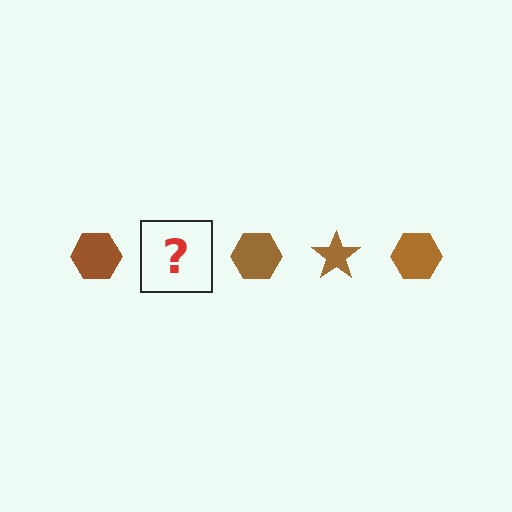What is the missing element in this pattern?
The missing element is a brown star.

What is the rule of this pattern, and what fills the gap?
The rule is that the pattern cycles through hexagon, star shapes in brown. The gap should be filled with a brown star.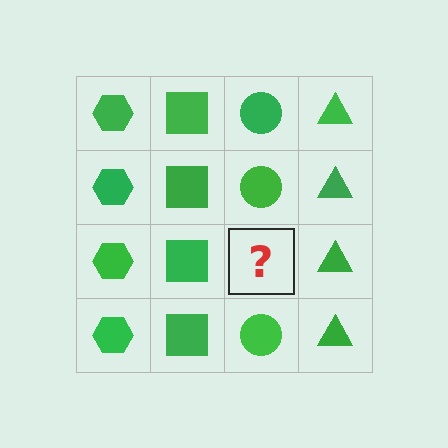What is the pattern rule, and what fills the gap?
The rule is that each column has a consistent shape. The gap should be filled with a green circle.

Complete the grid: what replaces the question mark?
The question mark should be replaced with a green circle.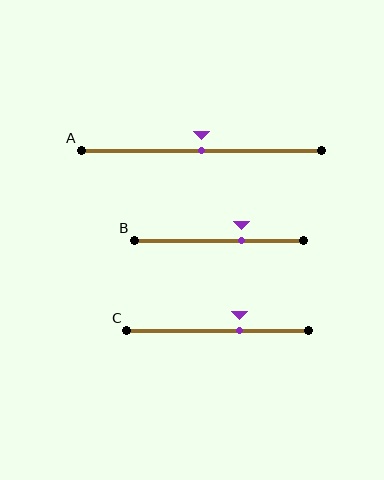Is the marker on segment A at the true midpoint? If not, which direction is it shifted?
Yes, the marker on segment A is at the true midpoint.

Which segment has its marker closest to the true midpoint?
Segment A has its marker closest to the true midpoint.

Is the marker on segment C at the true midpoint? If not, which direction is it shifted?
No, the marker on segment C is shifted to the right by about 12% of the segment length.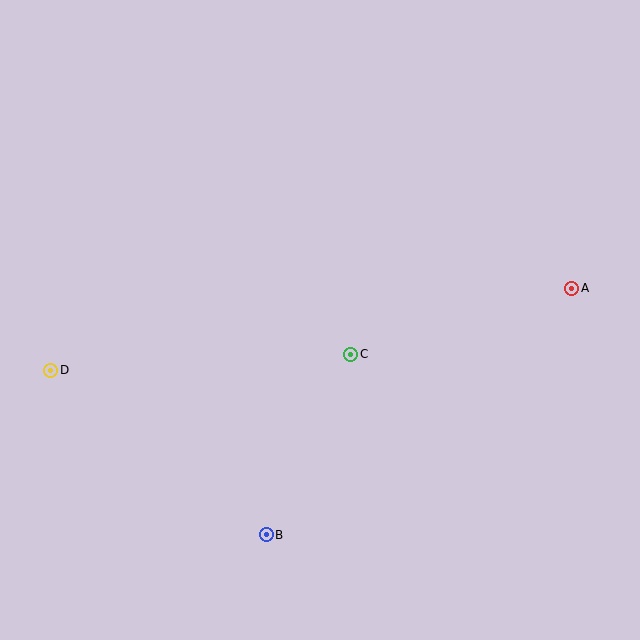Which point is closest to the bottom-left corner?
Point D is closest to the bottom-left corner.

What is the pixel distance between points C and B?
The distance between C and B is 199 pixels.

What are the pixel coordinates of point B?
Point B is at (266, 535).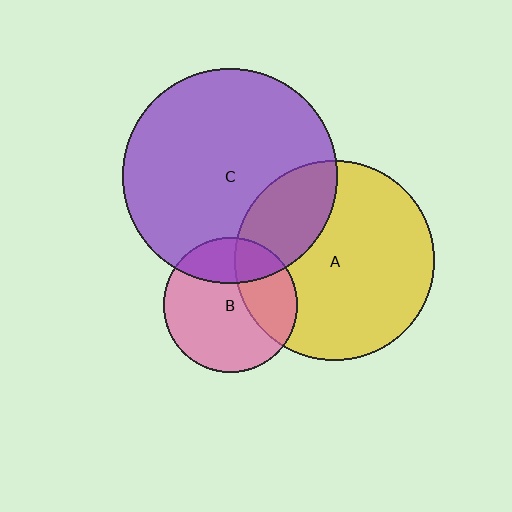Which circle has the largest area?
Circle C (purple).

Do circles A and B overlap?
Yes.